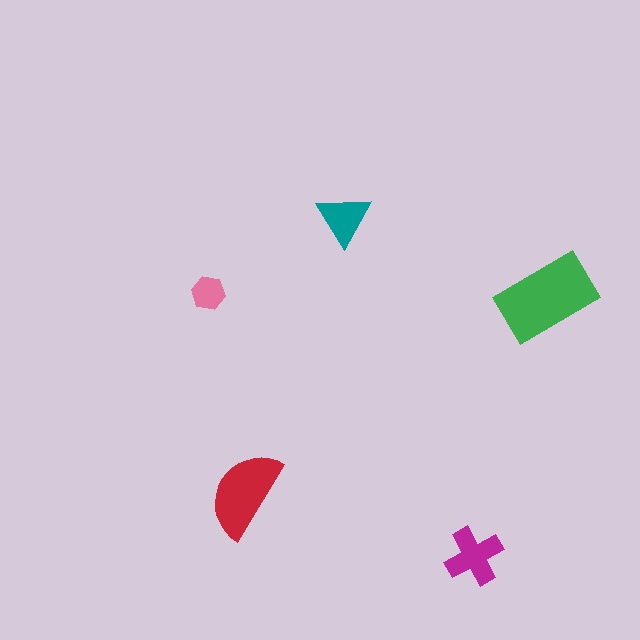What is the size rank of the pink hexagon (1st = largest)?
5th.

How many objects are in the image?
There are 5 objects in the image.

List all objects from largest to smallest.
The green rectangle, the red semicircle, the magenta cross, the teal triangle, the pink hexagon.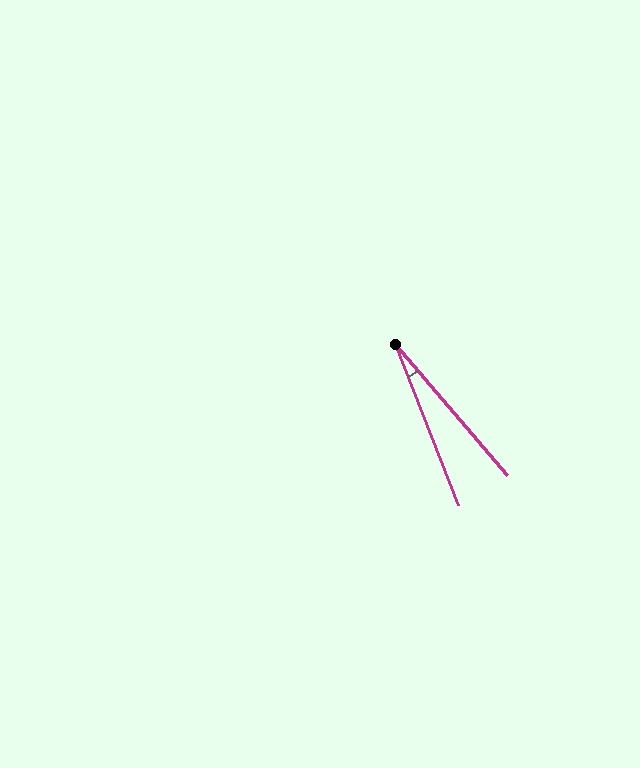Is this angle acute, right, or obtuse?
It is acute.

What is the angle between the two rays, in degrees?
Approximately 19 degrees.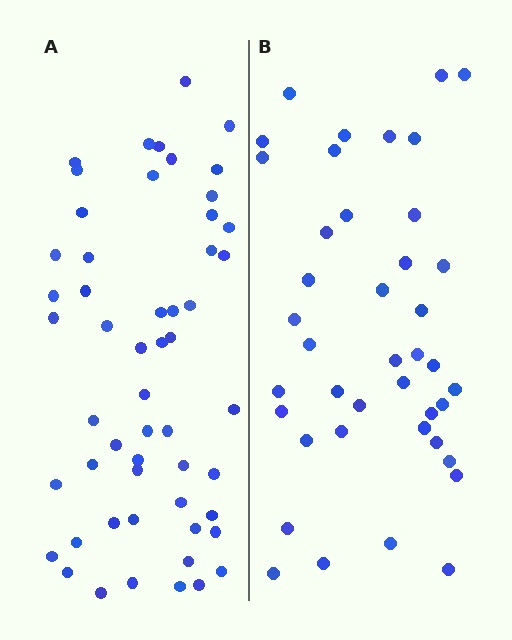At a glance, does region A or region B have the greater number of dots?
Region A (the left region) has more dots.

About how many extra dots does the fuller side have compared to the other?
Region A has approximately 15 more dots than region B.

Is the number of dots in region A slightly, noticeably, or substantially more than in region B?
Region A has noticeably more, but not dramatically so. The ratio is roughly 1.3 to 1.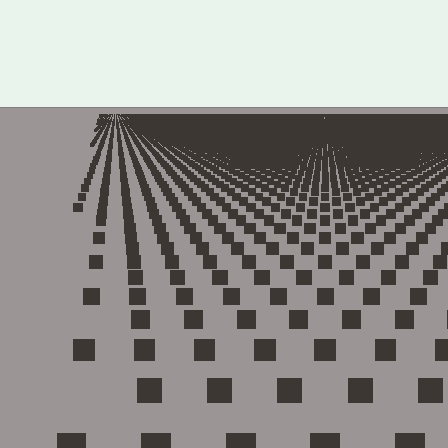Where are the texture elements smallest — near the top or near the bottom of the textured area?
Near the top.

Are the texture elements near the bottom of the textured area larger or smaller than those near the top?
Larger. Near the bottom, elements are closer to the viewer and appear at a bigger on-screen size.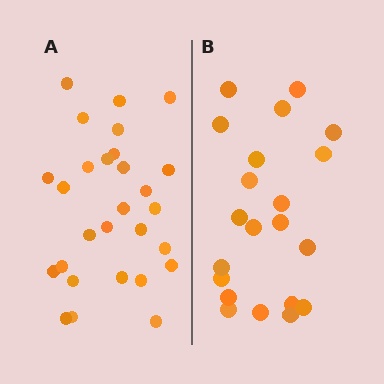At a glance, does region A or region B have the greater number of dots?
Region A (the left region) has more dots.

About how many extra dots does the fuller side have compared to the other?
Region A has roughly 8 or so more dots than region B.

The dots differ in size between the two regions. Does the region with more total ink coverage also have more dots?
No. Region B has more total ink coverage because its dots are larger, but region A actually contains more individual dots. Total area can be misleading — the number of items is what matters here.